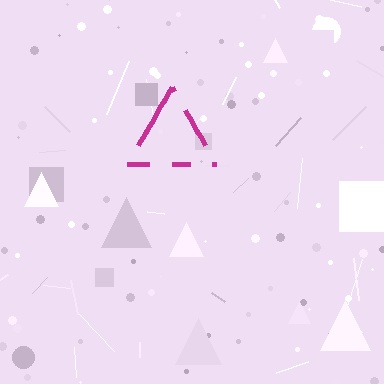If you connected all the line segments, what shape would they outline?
They would outline a triangle.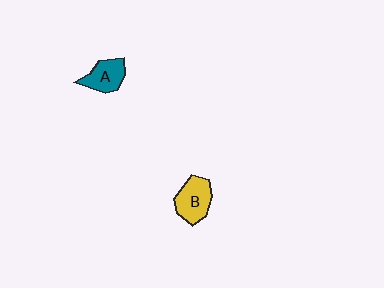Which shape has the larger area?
Shape B (yellow).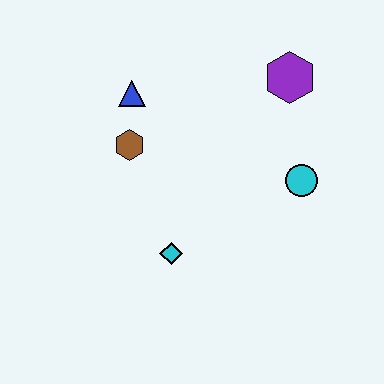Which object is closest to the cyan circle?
The purple hexagon is closest to the cyan circle.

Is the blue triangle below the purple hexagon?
Yes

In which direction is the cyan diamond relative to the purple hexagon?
The cyan diamond is below the purple hexagon.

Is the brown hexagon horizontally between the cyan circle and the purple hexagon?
No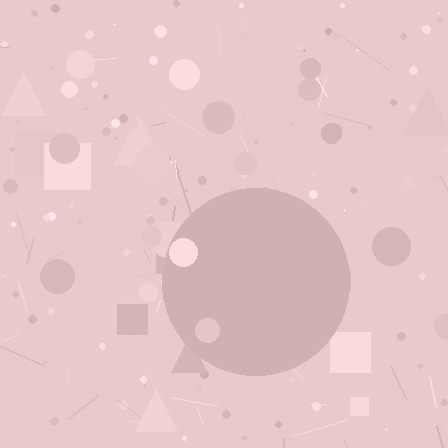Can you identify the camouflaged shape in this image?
The camouflaged shape is a circle.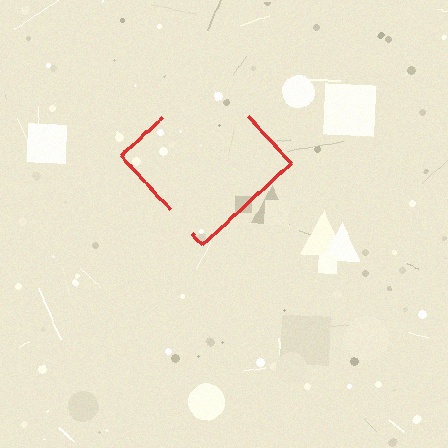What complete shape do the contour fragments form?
The contour fragments form a diamond.